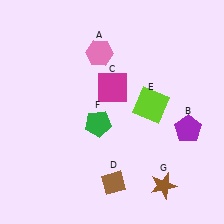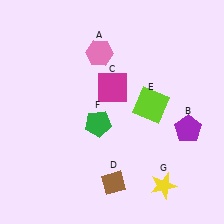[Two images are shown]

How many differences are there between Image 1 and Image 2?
There is 1 difference between the two images.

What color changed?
The star (G) changed from brown in Image 1 to yellow in Image 2.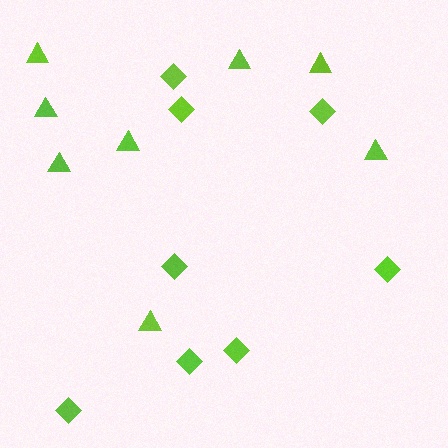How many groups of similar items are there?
There are 2 groups: one group of diamonds (8) and one group of triangles (8).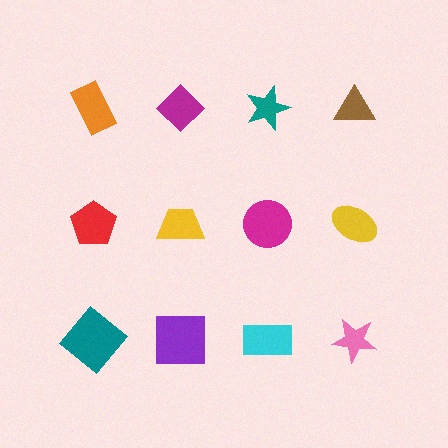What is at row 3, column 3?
A cyan rectangle.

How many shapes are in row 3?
4 shapes.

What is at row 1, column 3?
A teal star.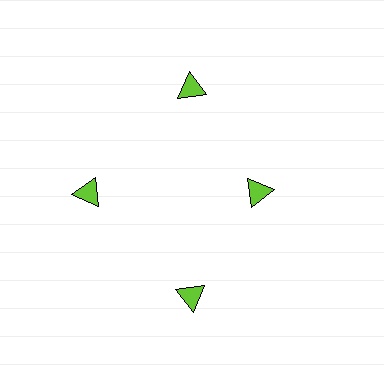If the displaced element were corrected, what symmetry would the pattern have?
It would have 4-fold rotational symmetry — the pattern would map onto itself every 90 degrees.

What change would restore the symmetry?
The symmetry would be restored by moving it outward, back onto the ring so that all 4 triangles sit at equal angles and equal distance from the center.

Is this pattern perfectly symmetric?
No. The 4 lime triangles are arranged in a ring, but one element near the 3 o'clock position is pulled inward toward the center, breaking the 4-fold rotational symmetry.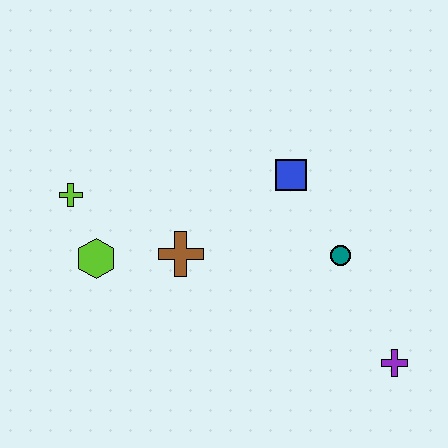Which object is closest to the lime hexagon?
The lime cross is closest to the lime hexagon.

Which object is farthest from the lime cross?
The purple cross is farthest from the lime cross.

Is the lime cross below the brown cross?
No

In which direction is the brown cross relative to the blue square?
The brown cross is to the left of the blue square.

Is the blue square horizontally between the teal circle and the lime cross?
Yes